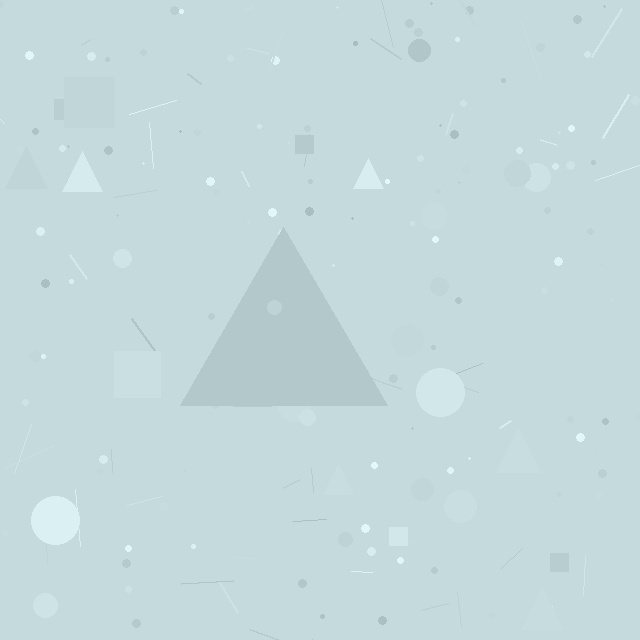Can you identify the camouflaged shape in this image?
The camouflaged shape is a triangle.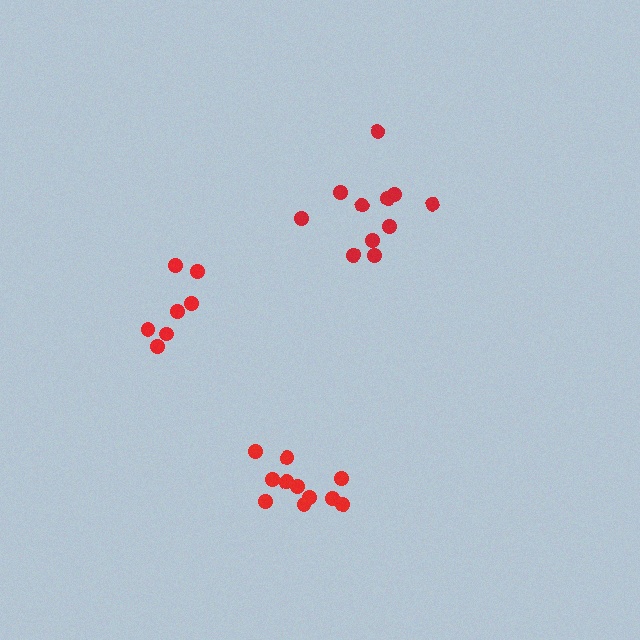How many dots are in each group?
Group 1: 11 dots, Group 2: 11 dots, Group 3: 7 dots (29 total).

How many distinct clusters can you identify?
There are 3 distinct clusters.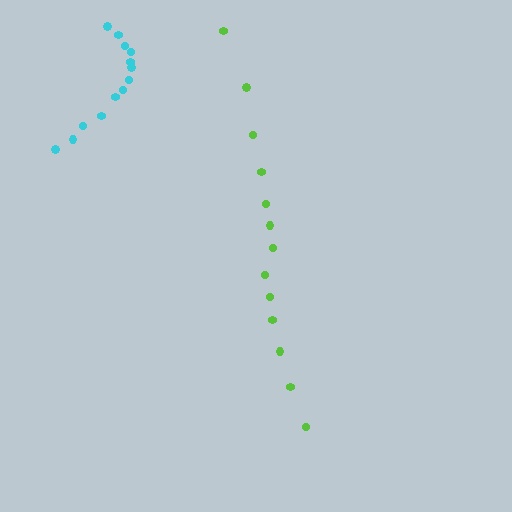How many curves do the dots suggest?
There are 2 distinct paths.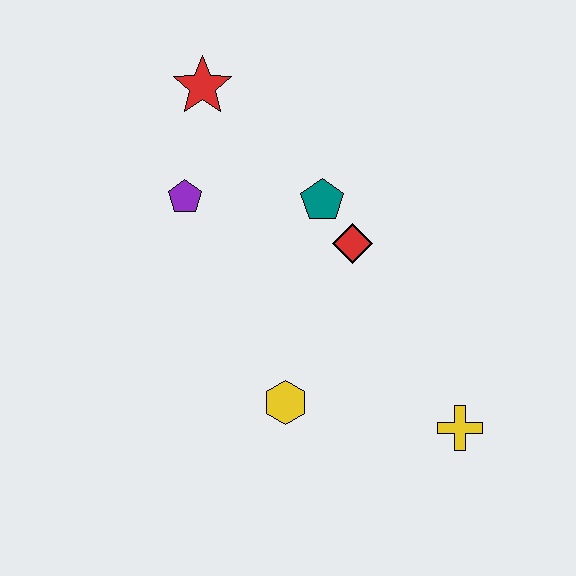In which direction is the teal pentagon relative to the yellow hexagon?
The teal pentagon is above the yellow hexagon.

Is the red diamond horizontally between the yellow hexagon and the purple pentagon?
No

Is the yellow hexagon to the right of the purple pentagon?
Yes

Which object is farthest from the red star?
The yellow cross is farthest from the red star.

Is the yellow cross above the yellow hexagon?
No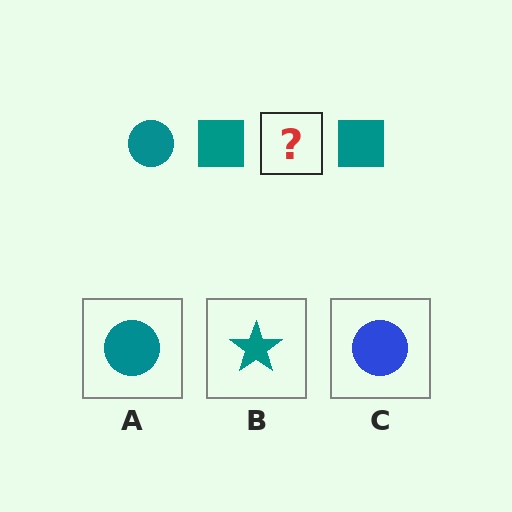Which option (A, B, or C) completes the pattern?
A.